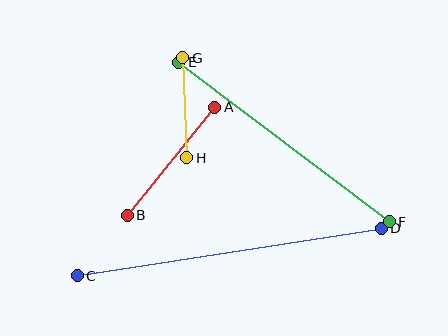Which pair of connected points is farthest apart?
Points C and D are farthest apart.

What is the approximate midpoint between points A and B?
The midpoint is at approximately (171, 161) pixels.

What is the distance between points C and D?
The distance is approximately 308 pixels.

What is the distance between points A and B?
The distance is approximately 139 pixels.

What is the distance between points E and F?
The distance is approximately 264 pixels.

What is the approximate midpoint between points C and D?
The midpoint is at approximately (229, 252) pixels.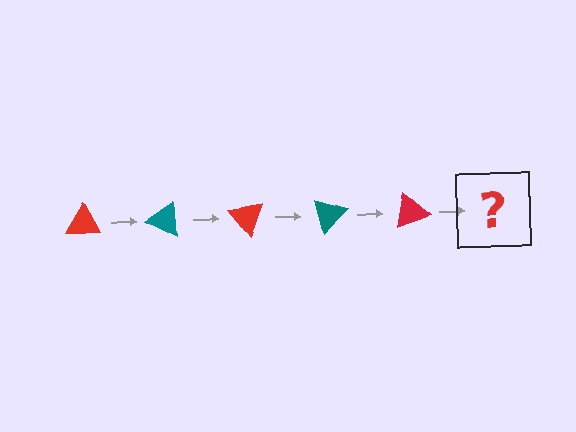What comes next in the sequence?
The next element should be a teal triangle, rotated 125 degrees from the start.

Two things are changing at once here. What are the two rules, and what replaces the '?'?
The two rules are that it rotates 25 degrees each step and the color cycles through red and teal. The '?' should be a teal triangle, rotated 125 degrees from the start.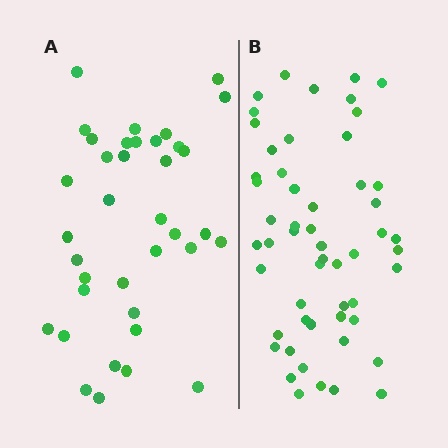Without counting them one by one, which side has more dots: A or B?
Region B (the right region) has more dots.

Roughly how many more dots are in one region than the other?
Region B has approximately 15 more dots than region A.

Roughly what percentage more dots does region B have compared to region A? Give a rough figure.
About 45% more.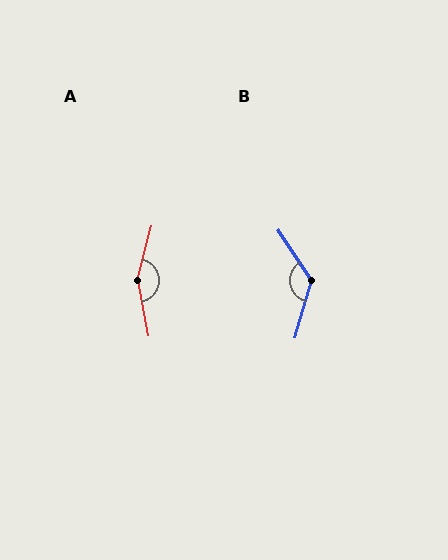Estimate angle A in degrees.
Approximately 154 degrees.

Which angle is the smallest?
B, at approximately 130 degrees.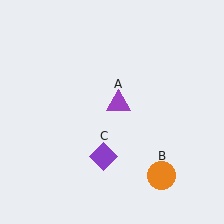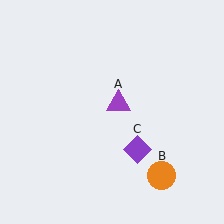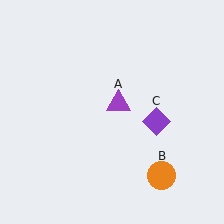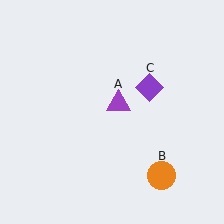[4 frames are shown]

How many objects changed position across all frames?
1 object changed position: purple diamond (object C).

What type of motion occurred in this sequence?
The purple diamond (object C) rotated counterclockwise around the center of the scene.